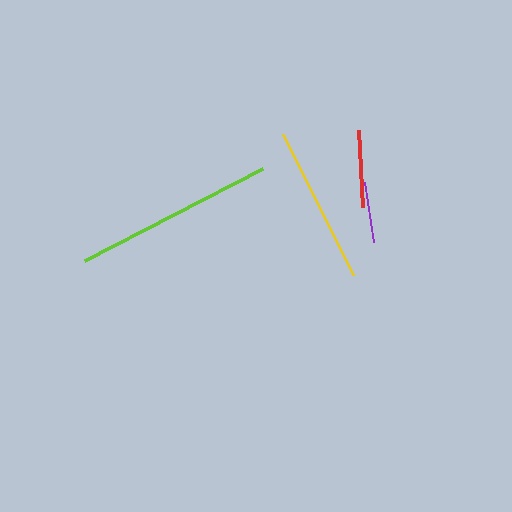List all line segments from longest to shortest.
From longest to shortest: lime, yellow, red, purple.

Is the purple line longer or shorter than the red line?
The red line is longer than the purple line.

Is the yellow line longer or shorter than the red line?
The yellow line is longer than the red line.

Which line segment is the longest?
The lime line is the longest at approximately 201 pixels.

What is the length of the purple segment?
The purple segment is approximately 60 pixels long.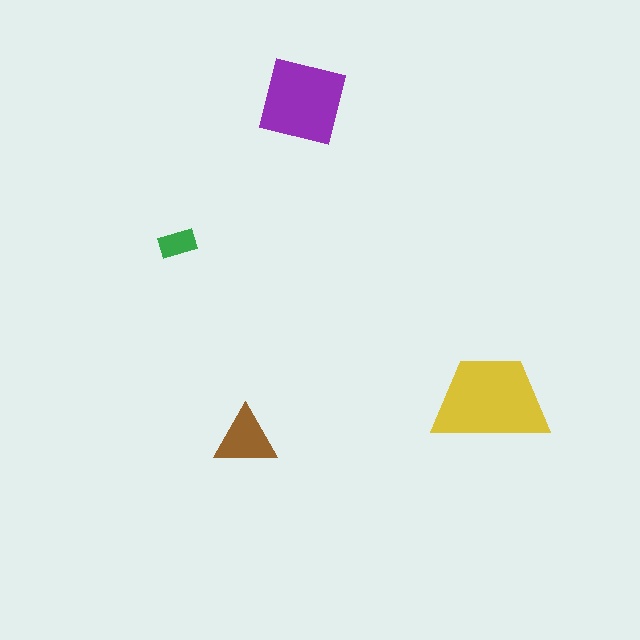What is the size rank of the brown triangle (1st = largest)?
3rd.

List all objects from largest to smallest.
The yellow trapezoid, the purple square, the brown triangle, the green rectangle.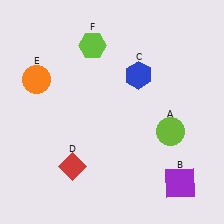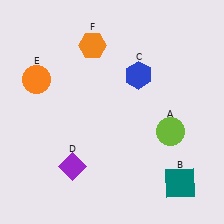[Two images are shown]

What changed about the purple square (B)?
In Image 1, B is purple. In Image 2, it changed to teal.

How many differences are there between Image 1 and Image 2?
There are 3 differences between the two images.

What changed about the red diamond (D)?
In Image 1, D is red. In Image 2, it changed to purple.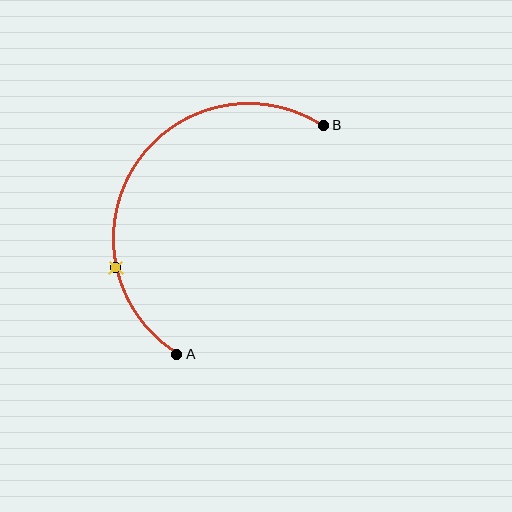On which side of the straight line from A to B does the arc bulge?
The arc bulges to the left of the straight line connecting A and B.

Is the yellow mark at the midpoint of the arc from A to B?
No. The yellow mark lies on the arc but is closer to endpoint A. The arc midpoint would be at the point on the curve equidistant along the arc from both A and B.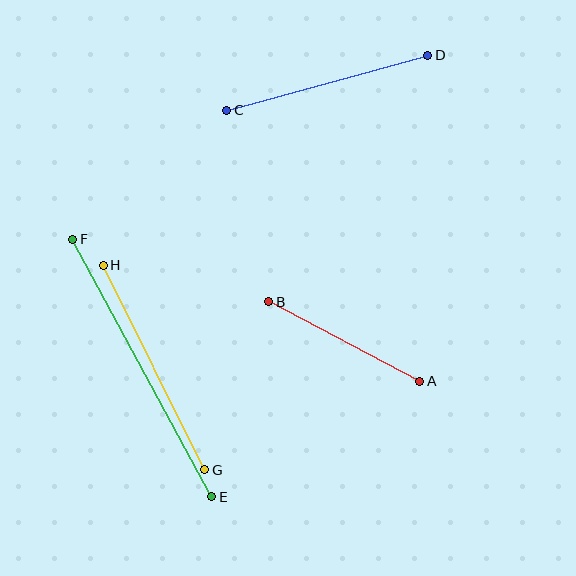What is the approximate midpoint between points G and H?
The midpoint is at approximately (154, 368) pixels.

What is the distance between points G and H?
The distance is approximately 228 pixels.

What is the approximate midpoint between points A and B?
The midpoint is at approximately (344, 342) pixels.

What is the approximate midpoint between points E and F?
The midpoint is at approximately (142, 368) pixels.